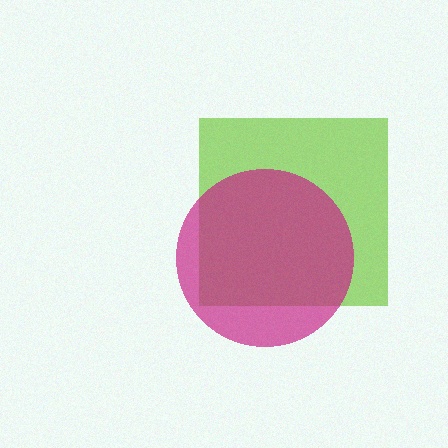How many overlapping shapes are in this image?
There are 2 overlapping shapes in the image.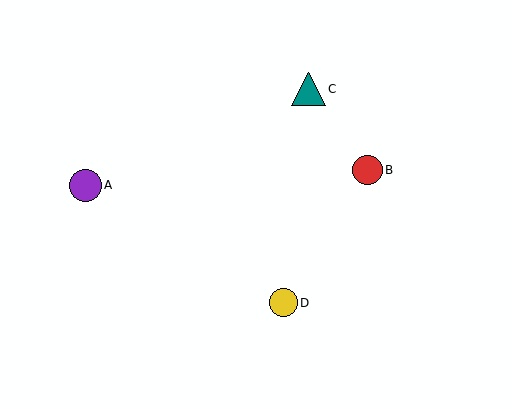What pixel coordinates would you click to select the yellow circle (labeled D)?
Click at (283, 303) to select the yellow circle D.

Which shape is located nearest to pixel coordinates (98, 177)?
The purple circle (labeled A) at (85, 185) is nearest to that location.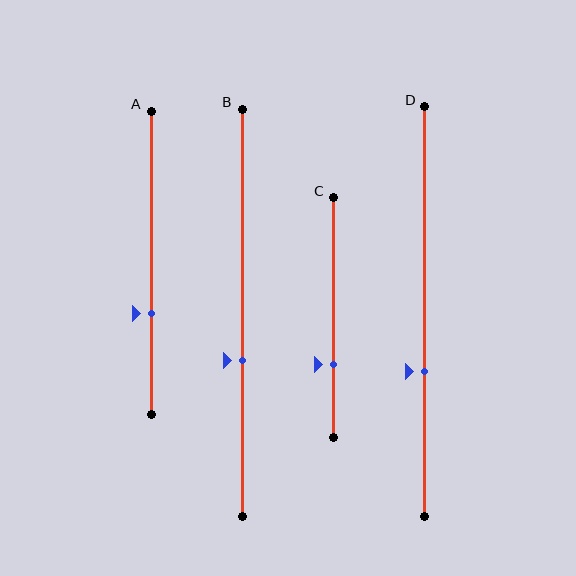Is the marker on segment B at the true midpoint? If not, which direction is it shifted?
No, the marker on segment B is shifted downward by about 12% of the segment length.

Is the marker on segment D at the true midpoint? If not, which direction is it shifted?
No, the marker on segment D is shifted downward by about 15% of the segment length.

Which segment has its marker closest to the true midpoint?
Segment B has its marker closest to the true midpoint.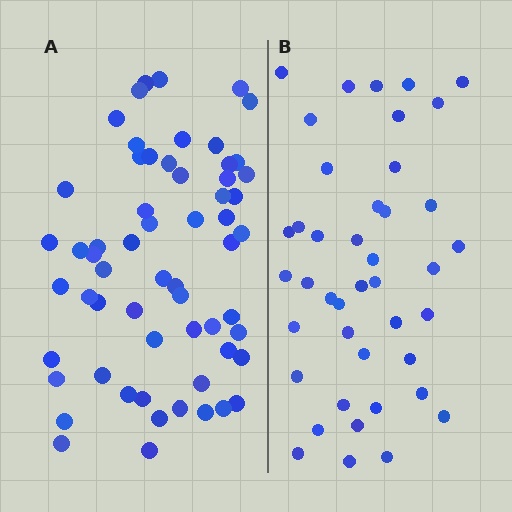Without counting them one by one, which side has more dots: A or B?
Region A (the left region) has more dots.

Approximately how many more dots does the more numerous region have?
Region A has approximately 20 more dots than region B.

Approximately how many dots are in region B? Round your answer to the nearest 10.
About 40 dots. (The exact count is 42, which rounds to 40.)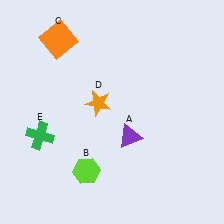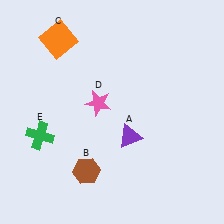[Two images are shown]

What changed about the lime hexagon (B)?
In Image 1, B is lime. In Image 2, it changed to brown.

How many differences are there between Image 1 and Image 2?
There are 2 differences between the two images.